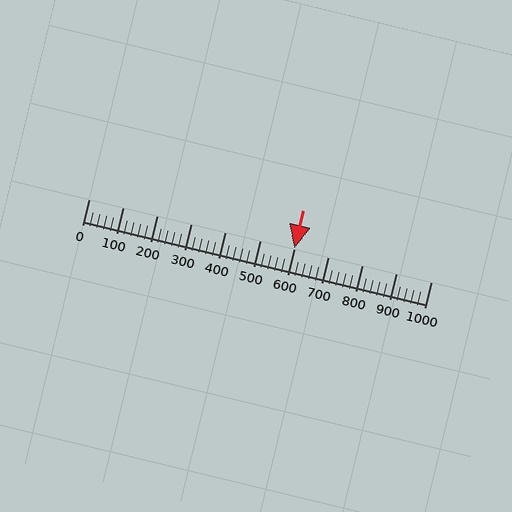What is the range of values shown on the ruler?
The ruler shows values from 0 to 1000.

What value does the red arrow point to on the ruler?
The red arrow points to approximately 600.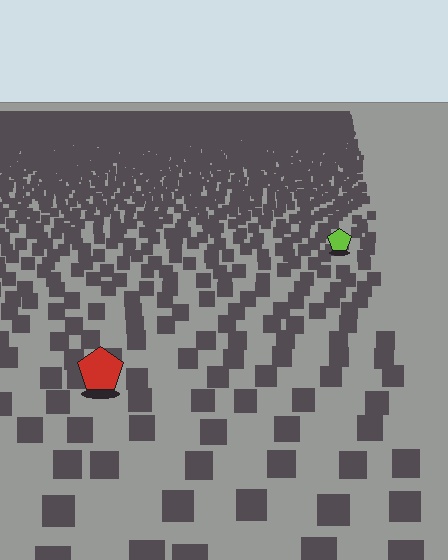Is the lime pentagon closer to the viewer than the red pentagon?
No. The red pentagon is closer — you can tell from the texture gradient: the ground texture is coarser near it.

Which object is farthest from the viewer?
The lime pentagon is farthest from the viewer. It appears smaller and the ground texture around it is denser.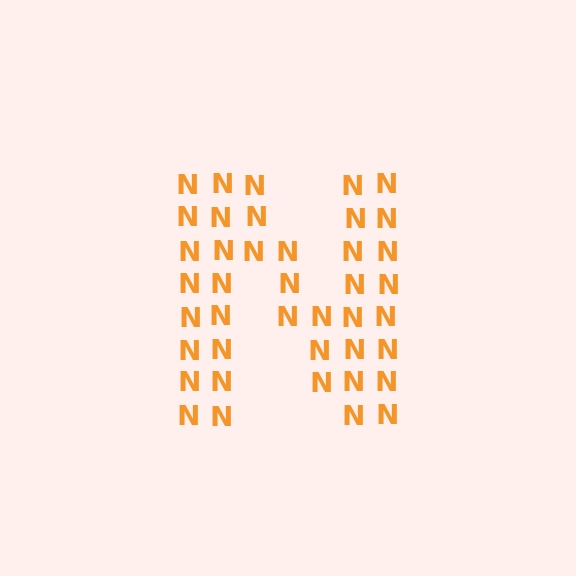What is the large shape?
The large shape is the letter N.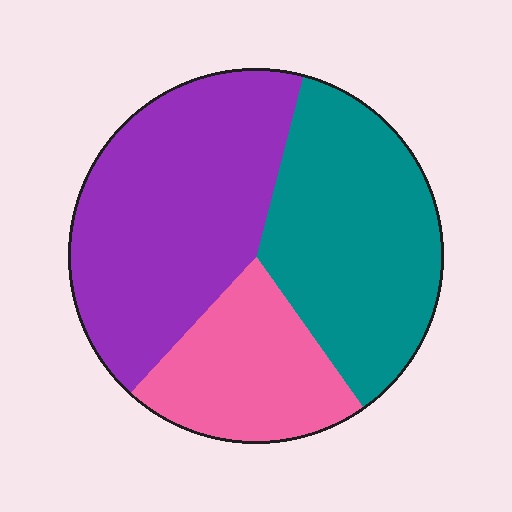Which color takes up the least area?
Pink, at roughly 20%.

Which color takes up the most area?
Purple, at roughly 40%.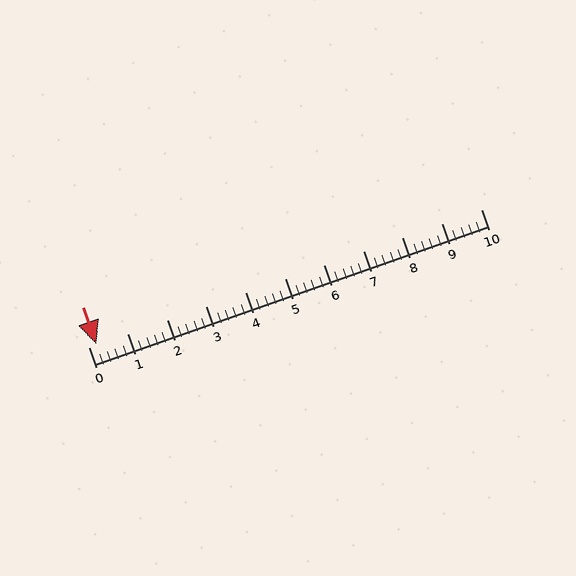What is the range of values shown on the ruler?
The ruler shows values from 0 to 10.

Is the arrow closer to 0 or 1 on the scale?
The arrow is closer to 0.